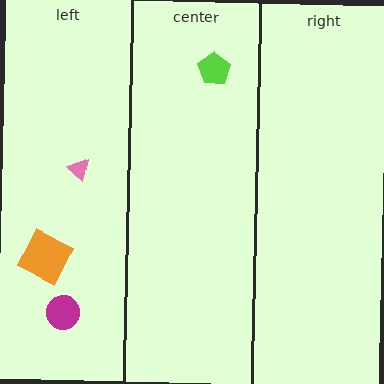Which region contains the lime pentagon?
The center region.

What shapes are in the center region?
The lime pentagon.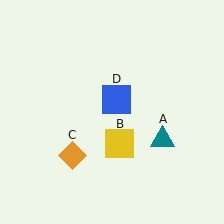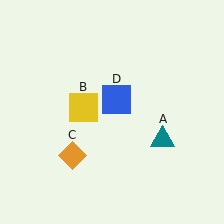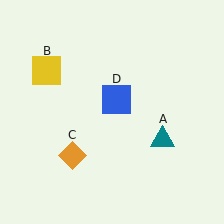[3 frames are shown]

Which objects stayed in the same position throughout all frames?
Teal triangle (object A) and orange diamond (object C) and blue square (object D) remained stationary.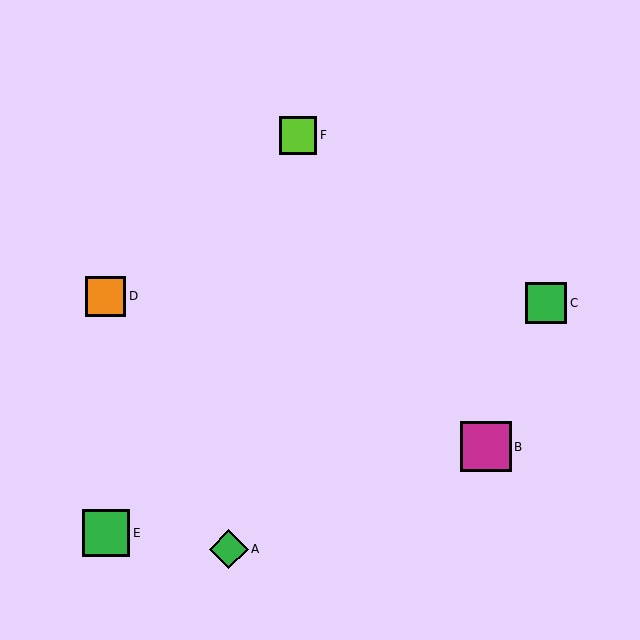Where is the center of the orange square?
The center of the orange square is at (106, 297).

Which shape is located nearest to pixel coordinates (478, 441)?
The magenta square (labeled B) at (486, 447) is nearest to that location.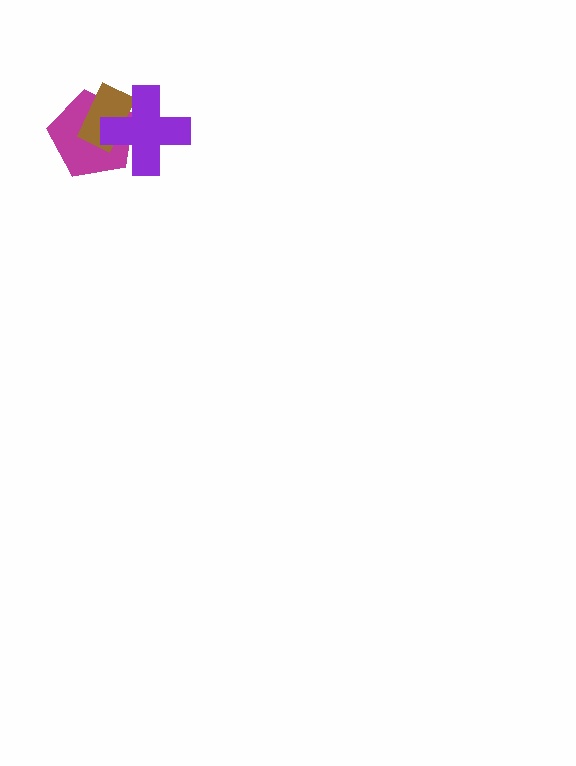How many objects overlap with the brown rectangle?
2 objects overlap with the brown rectangle.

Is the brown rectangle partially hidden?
Yes, it is partially covered by another shape.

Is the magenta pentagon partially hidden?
Yes, it is partially covered by another shape.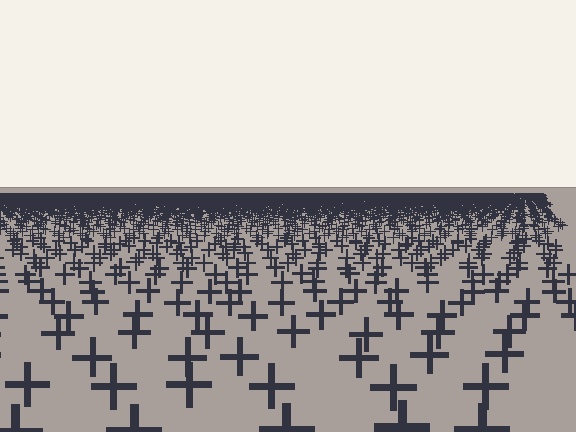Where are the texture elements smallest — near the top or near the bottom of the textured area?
Near the top.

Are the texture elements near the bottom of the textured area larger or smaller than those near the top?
Larger. Near the bottom, elements are closer to the viewer and appear at a bigger on-screen size.